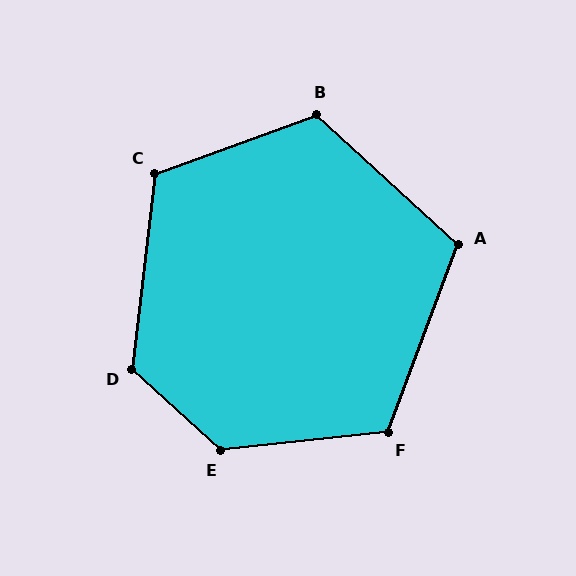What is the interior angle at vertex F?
Approximately 117 degrees (obtuse).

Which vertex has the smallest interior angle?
A, at approximately 112 degrees.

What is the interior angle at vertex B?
Approximately 117 degrees (obtuse).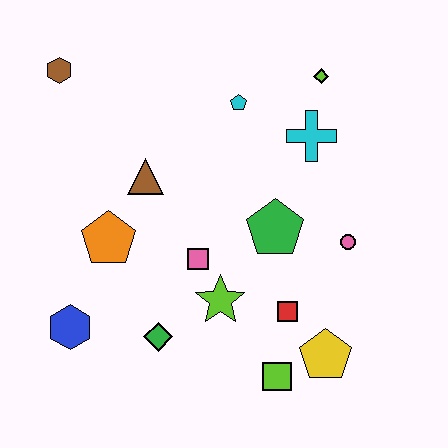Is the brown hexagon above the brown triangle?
Yes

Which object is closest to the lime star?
The pink square is closest to the lime star.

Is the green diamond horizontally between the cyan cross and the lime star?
No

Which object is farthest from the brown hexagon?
The yellow pentagon is farthest from the brown hexagon.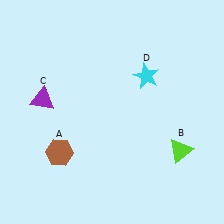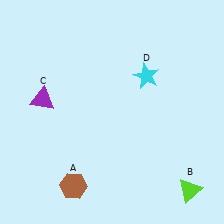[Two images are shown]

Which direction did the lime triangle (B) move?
The lime triangle (B) moved down.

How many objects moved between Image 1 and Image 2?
2 objects moved between the two images.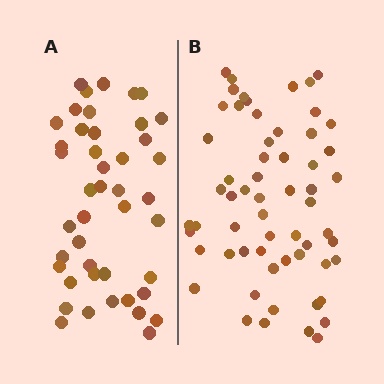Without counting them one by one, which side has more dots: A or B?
Region B (the right region) has more dots.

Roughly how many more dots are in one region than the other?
Region B has approximately 15 more dots than region A.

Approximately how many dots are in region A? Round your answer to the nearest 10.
About 40 dots. (The exact count is 44, which rounds to 40.)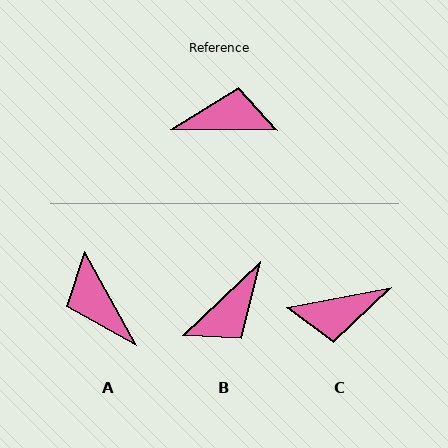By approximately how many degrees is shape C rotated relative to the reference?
Approximately 169 degrees clockwise.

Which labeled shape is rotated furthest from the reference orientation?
C, about 169 degrees away.